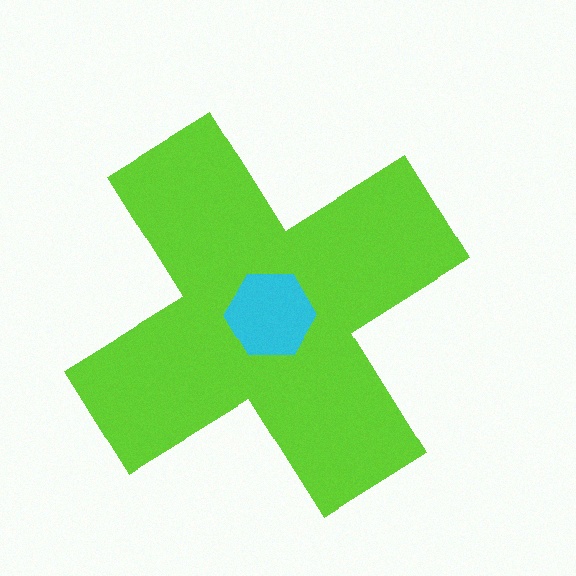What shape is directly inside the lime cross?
The cyan hexagon.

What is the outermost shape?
The lime cross.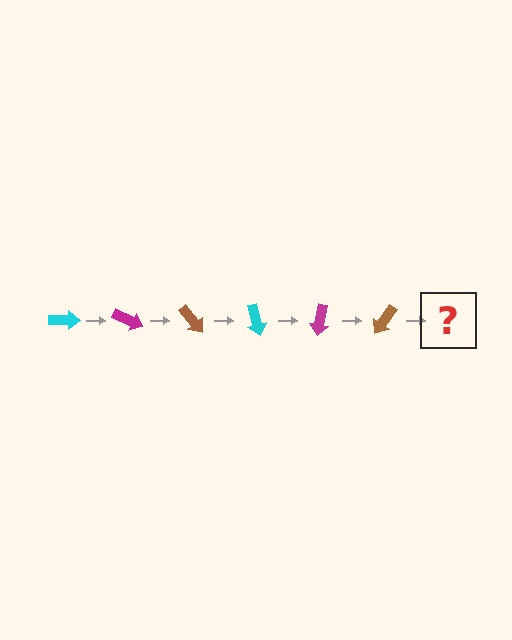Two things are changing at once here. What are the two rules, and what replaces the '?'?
The two rules are that it rotates 25 degrees each step and the color cycles through cyan, magenta, and brown. The '?' should be a cyan arrow, rotated 150 degrees from the start.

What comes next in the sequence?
The next element should be a cyan arrow, rotated 150 degrees from the start.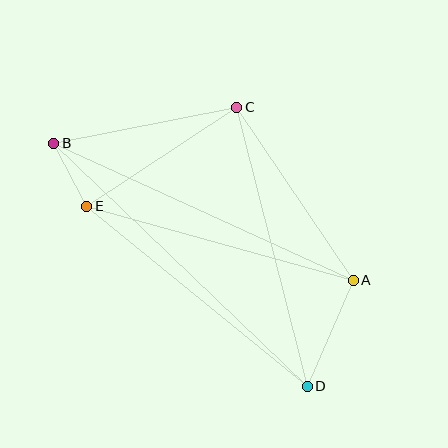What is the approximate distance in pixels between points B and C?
The distance between B and C is approximately 186 pixels.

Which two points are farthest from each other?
Points B and D are farthest from each other.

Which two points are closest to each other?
Points B and E are closest to each other.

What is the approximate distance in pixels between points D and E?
The distance between D and E is approximately 285 pixels.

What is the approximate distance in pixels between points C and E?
The distance between C and E is approximately 180 pixels.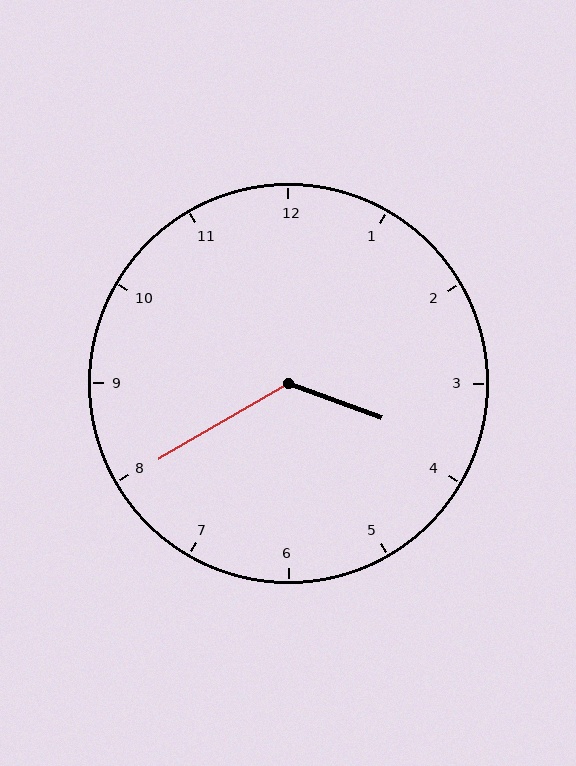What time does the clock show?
3:40.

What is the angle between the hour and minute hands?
Approximately 130 degrees.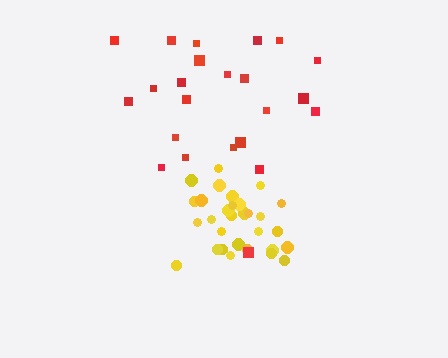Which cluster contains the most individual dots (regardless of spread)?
Yellow (30).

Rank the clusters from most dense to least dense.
yellow, red.